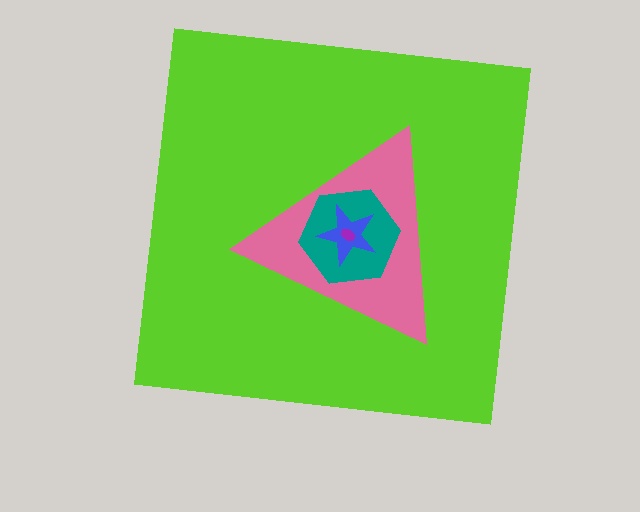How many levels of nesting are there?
5.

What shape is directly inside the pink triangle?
The teal hexagon.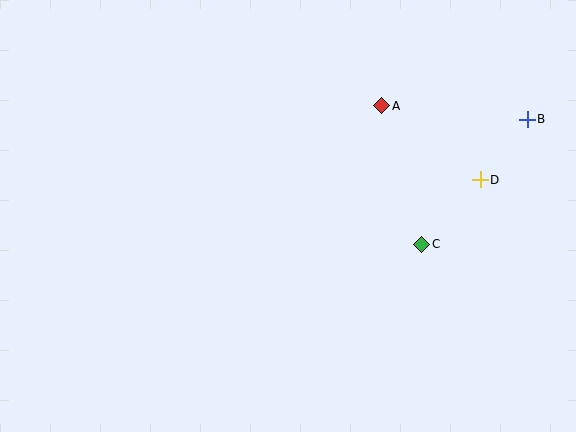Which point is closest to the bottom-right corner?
Point C is closest to the bottom-right corner.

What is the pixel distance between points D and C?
The distance between D and C is 87 pixels.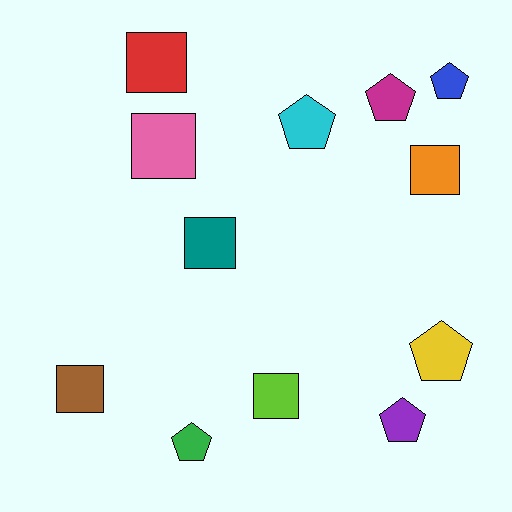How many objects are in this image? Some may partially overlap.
There are 12 objects.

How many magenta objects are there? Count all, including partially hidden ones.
There is 1 magenta object.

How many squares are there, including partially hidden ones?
There are 6 squares.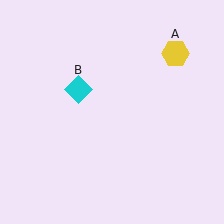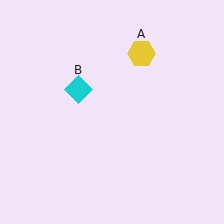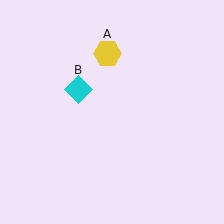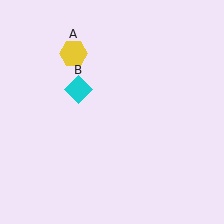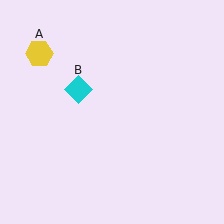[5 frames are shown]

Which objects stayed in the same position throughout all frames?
Cyan diamond (object B) remained stationary.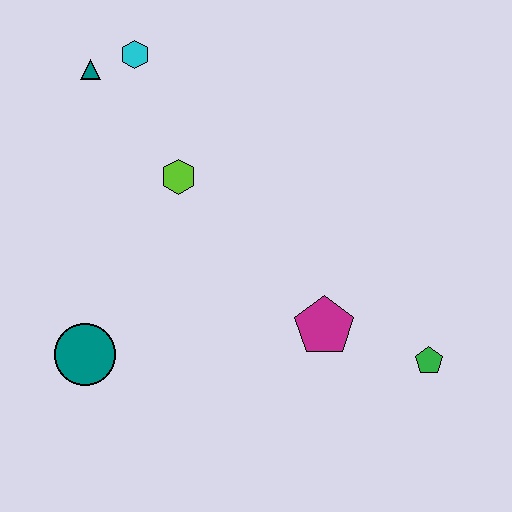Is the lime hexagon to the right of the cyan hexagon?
Yes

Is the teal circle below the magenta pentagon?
Yes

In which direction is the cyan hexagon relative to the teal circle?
The cyan hexagon is above the teal circle.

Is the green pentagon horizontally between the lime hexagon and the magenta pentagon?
No